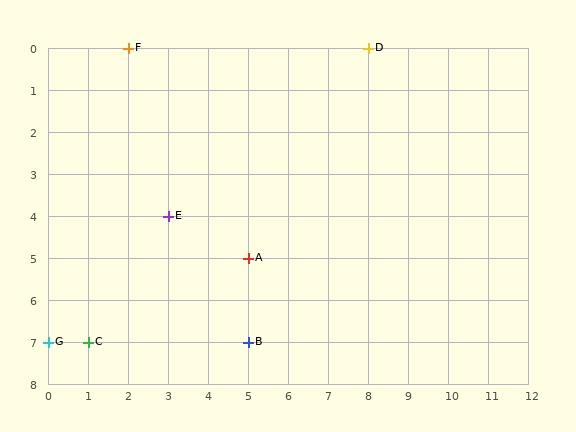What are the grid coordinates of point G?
Point G is at grid coordinates (0, 7).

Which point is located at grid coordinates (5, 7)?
Point B is at (5, 7).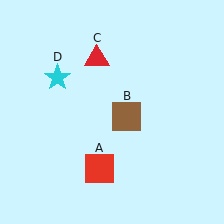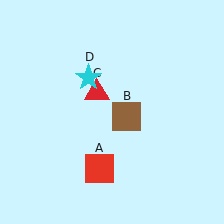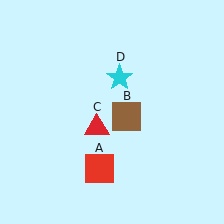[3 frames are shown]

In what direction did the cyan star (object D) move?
The cyan star (object D) moved right.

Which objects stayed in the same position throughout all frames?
Red square (object A) and brown square (object B) remained stationary.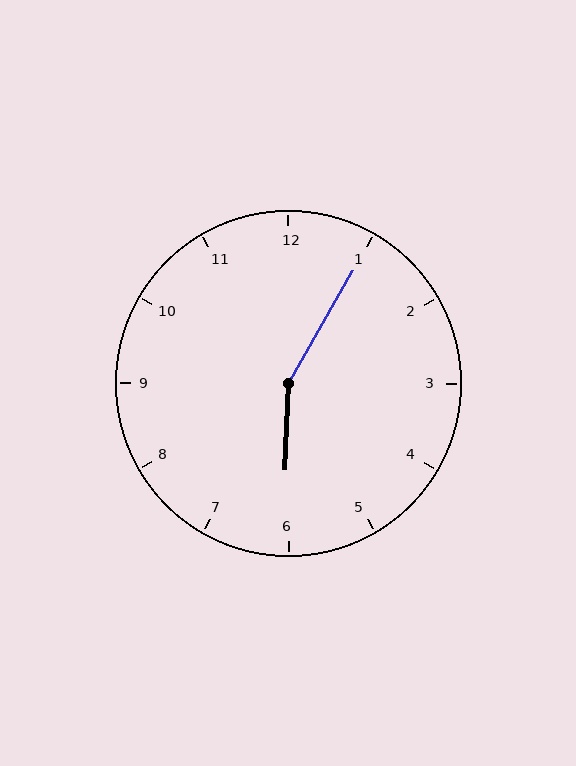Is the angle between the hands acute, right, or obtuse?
It is obtuse.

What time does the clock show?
6:05.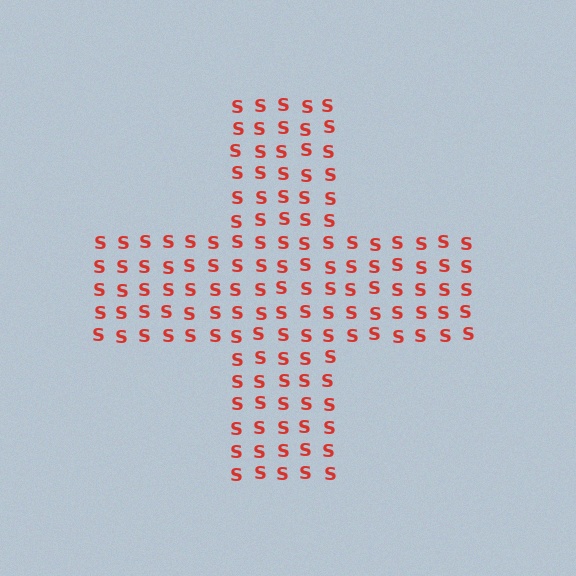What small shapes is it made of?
It is made of small letter S's.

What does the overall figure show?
The overall figure shows a cross.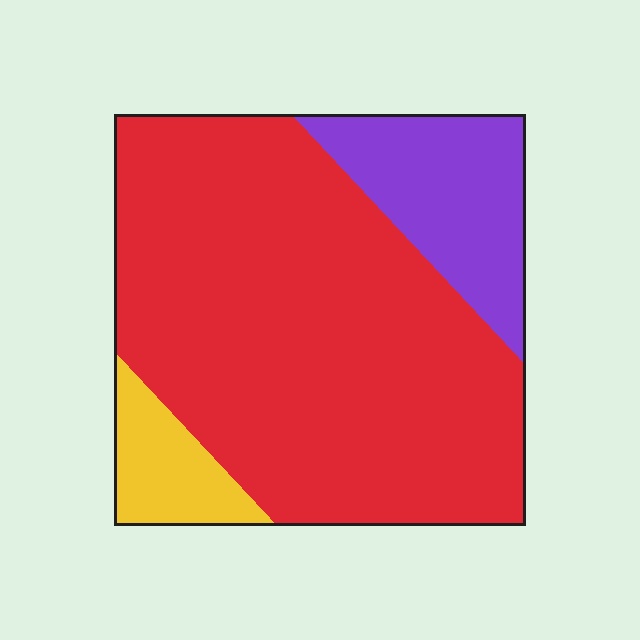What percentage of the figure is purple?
Purple takes up about one sixth (1/6) of the figure.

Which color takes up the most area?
Red, at roughly 75%.